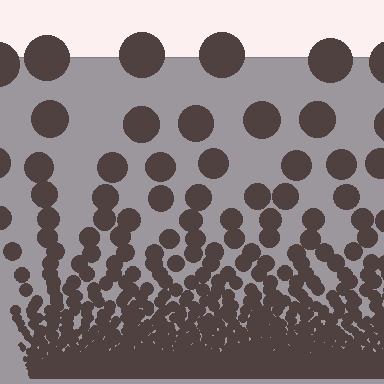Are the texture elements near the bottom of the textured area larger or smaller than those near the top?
Smaller. The gradient is inverted — elements near the bottom are smaller and denser.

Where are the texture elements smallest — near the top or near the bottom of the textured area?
Near the bottom.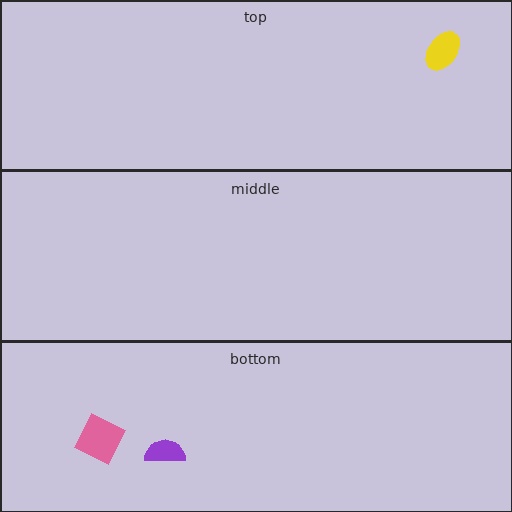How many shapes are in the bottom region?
2.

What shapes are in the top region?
The yellow ellipse.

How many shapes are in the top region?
1.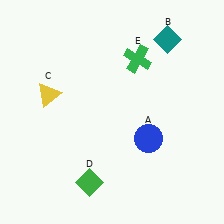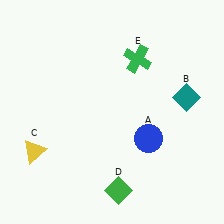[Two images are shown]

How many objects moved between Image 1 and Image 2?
3 objects moved between the two images.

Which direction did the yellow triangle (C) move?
The yellow triangle (C) moved down.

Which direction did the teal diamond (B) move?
The teal diamond (B) moved down.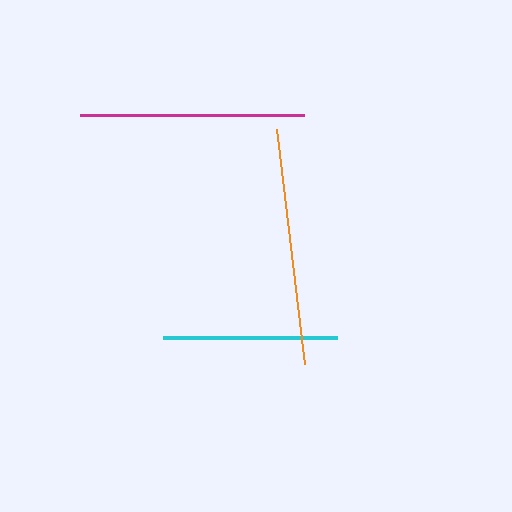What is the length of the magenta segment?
The magenta segment is approximately 223 pixels long.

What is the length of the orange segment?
The orange segment is approximately 237 pixels long.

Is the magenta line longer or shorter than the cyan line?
The magenta line is longer than the cyan line.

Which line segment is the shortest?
The cyan line is the shortest at approximately 175 pixels.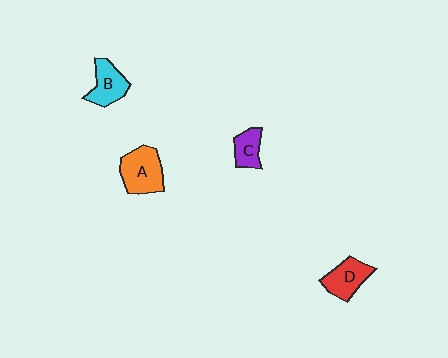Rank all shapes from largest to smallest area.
From largest to smallest: A (orange), D (red), B (cyan), C (purple).